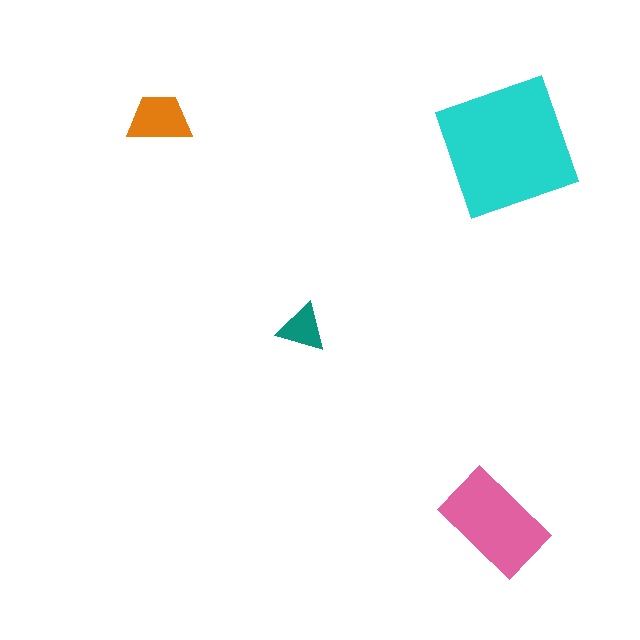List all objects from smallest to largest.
The teal triangle, the orange trapezoid, the pink rectangle, the cyan square.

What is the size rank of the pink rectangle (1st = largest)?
2nd.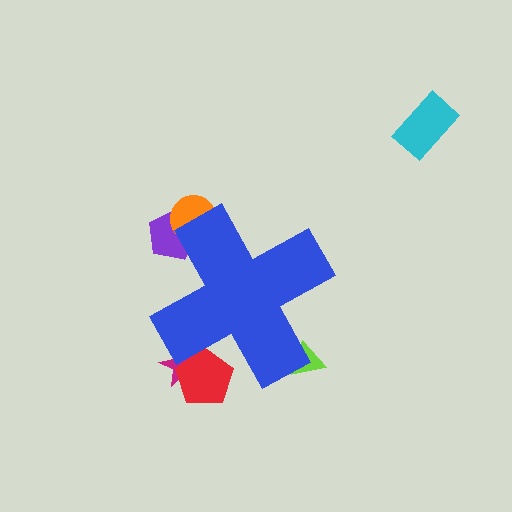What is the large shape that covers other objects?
A blue cross.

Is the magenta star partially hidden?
Yes, the magenta star is partially hidden behind the blue cross.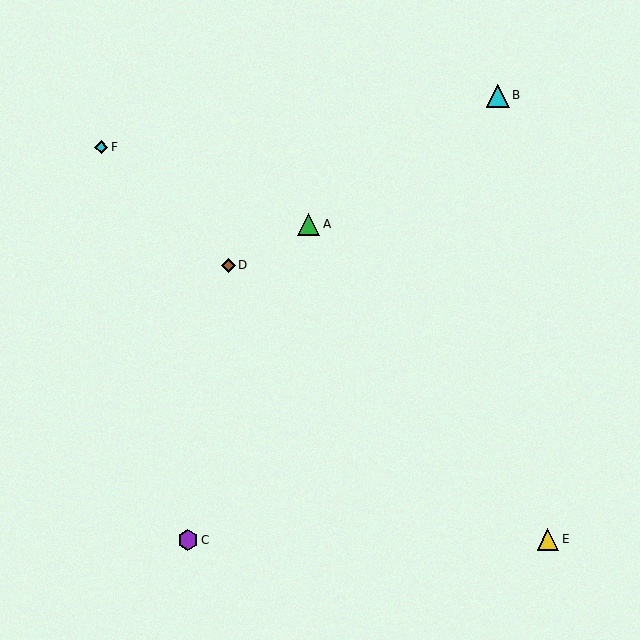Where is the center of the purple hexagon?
The center of the purple hexagon is at (188, 540).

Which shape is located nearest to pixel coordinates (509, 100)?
The cyan triangle (labeled B) at (497, 96) is nearest to that location.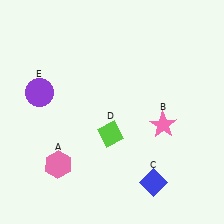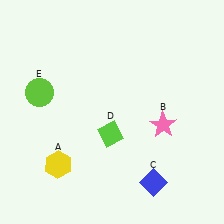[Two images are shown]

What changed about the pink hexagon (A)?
In Image 1, A is pink. In Image 2, it changed to yellow.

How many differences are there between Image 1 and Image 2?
There are 2 differences between the two images.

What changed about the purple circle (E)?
In Image 1, E is purple. In Image 2, it changed to lime.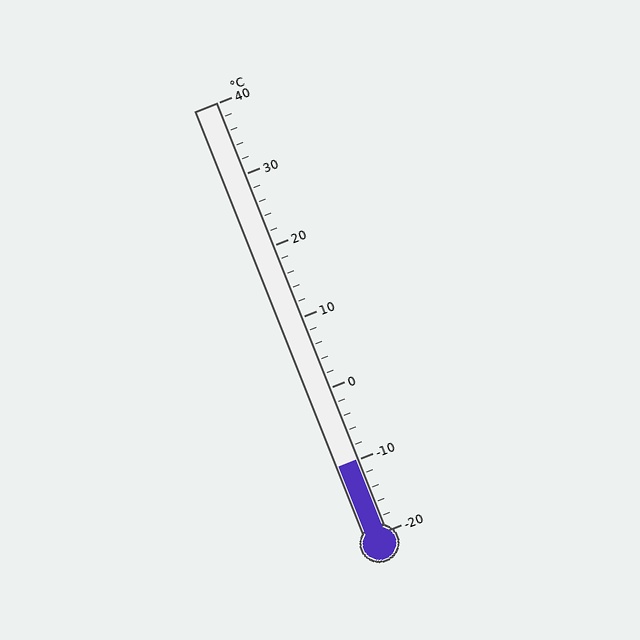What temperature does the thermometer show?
The thermometer shows approximately -10°C.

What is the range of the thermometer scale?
The thermometer scale ranges from -20°C to 40°C.